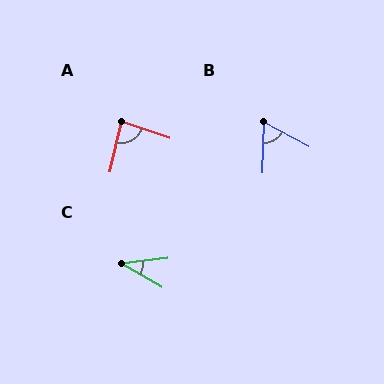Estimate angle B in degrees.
Approximately 63 degrees.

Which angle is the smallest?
C, at approximately 36 degrees.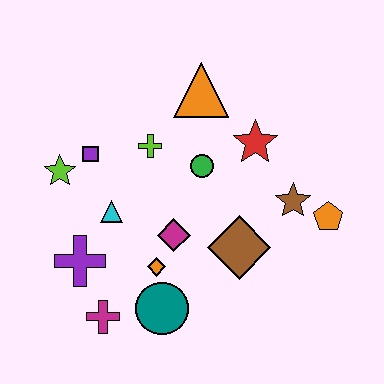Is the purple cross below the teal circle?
No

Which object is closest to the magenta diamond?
The orange diamond is closest to the magenta diamond.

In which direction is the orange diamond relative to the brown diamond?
The orange diamond is to the left of the brown diamond.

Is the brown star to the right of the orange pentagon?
No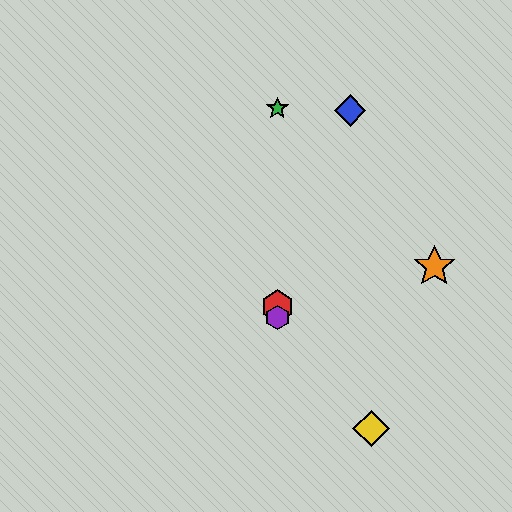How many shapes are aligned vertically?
3 shapes (the red hexagon, the green star, the purple hexagon) are aligned vertically.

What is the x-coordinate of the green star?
The green star is at x≈277.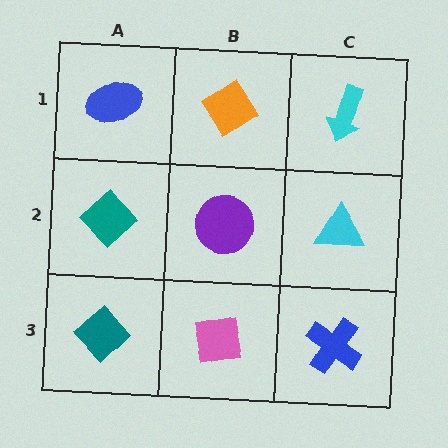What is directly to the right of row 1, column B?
A cyan arrow.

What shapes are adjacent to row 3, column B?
A purple circle (row 2, column B), a teal diamond (row 3, column A), a blue cross (row 3, column C).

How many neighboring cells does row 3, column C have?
2.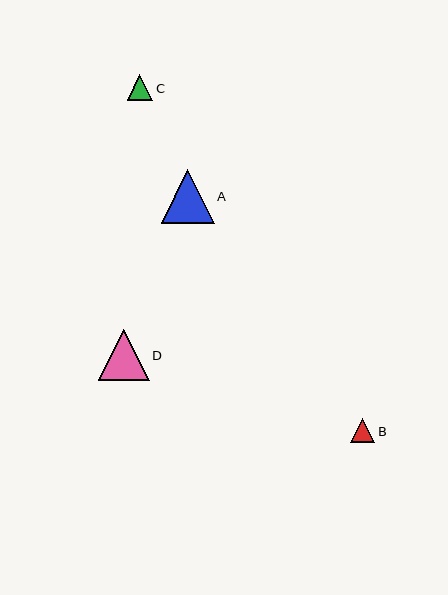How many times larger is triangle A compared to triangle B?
Triangle A is approximately 2.2 times the size of triangle B.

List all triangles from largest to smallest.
From largest to smallest: A, D, C, B.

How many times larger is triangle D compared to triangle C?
Triangle D is approximately 2.0 times the size of triangle C.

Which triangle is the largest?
Triangle A is the largest with a size of approximately 53 pixels.